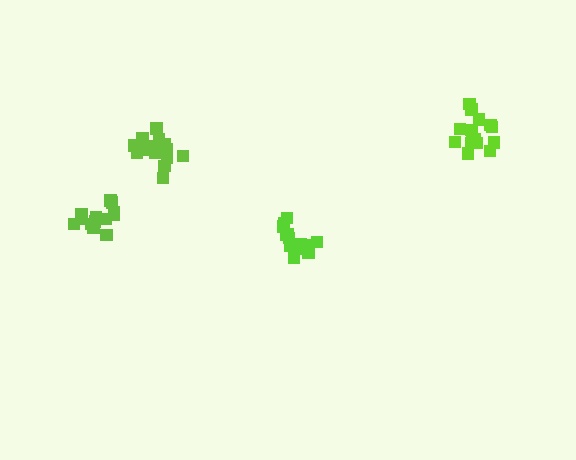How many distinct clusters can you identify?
There are 4 distinct clusters.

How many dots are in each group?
Group 1: 14 dots, Group 2: 16 dots, Group 3: 13 dots, Group 4: 17 dots (60 total).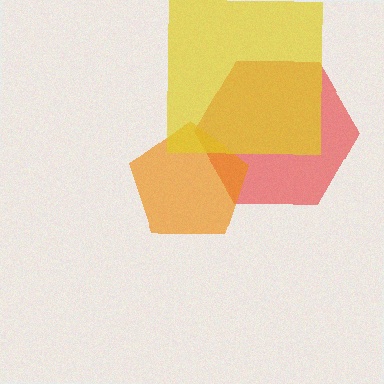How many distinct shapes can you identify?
There are 3 distinct shapes: a red hexagon, an orange pentagon, a yellow square.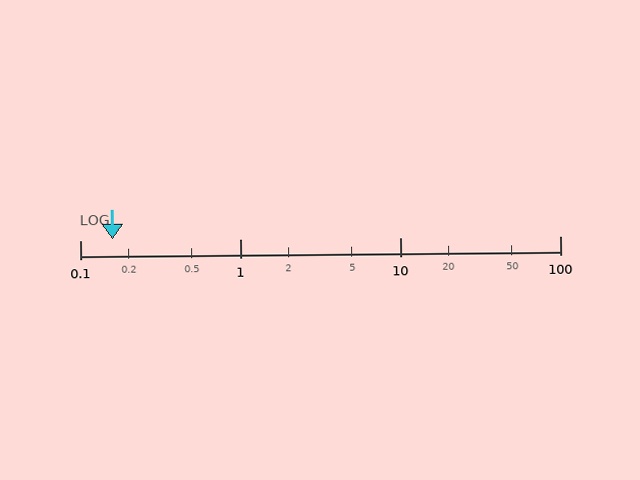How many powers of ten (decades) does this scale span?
The scale spans 3 decades, from 0.1 to 100.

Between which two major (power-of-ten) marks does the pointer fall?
The pointer is between 0.1 and 1.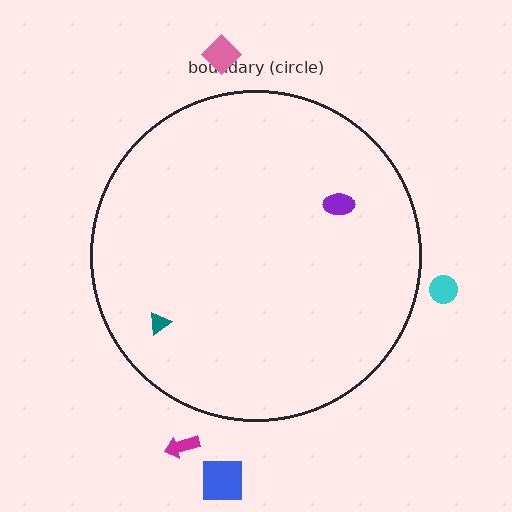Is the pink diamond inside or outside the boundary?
Outside.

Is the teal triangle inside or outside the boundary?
Inside.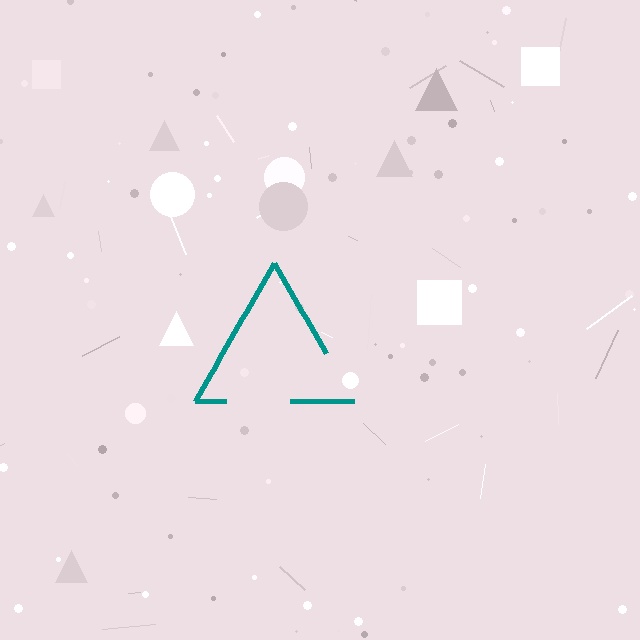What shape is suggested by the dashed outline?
The dashed outline suggests a triangle.